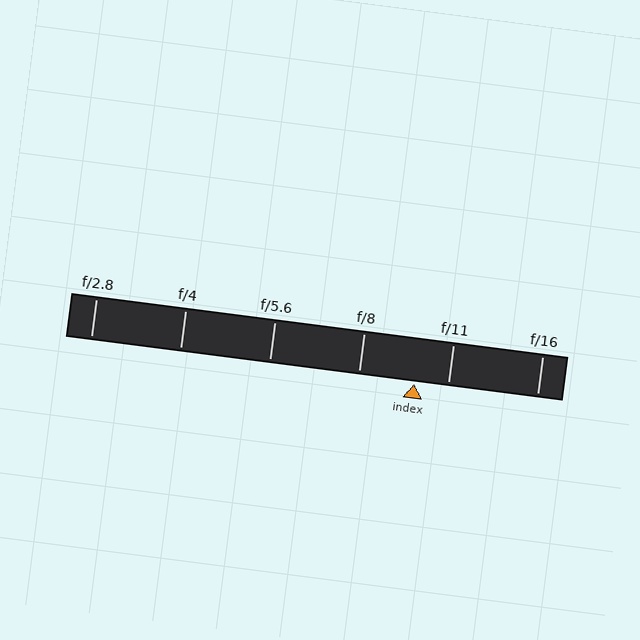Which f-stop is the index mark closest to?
The index mark is closest to f/11.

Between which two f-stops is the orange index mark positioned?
The index mark is between f/8 and f/11.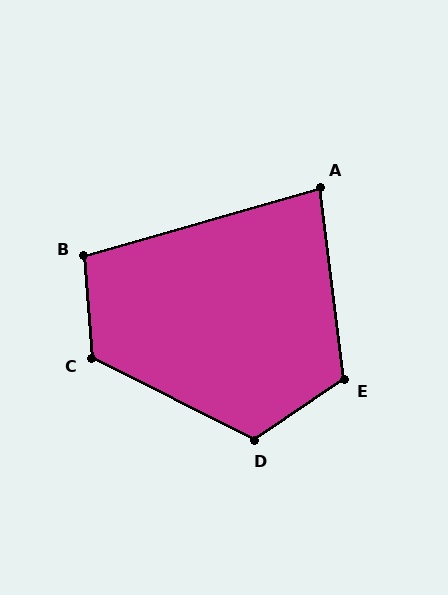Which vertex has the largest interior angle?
C, at approximately 121 degrees.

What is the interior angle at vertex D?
Approximately 119 degrees (obtuse).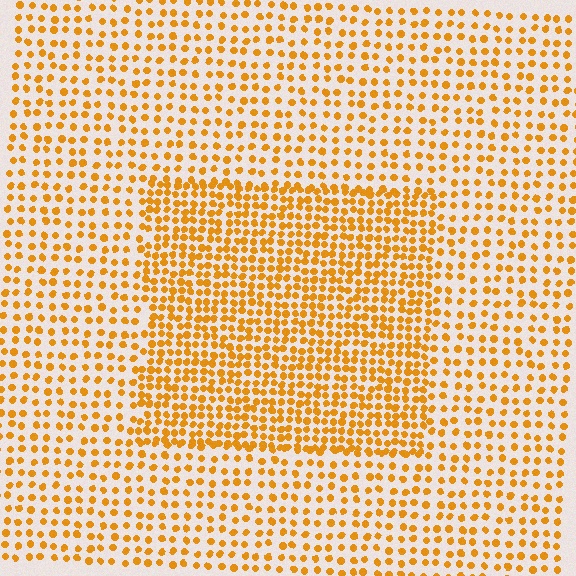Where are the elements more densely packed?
The elements are more densely packed inside the rectangle boundary.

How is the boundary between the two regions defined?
The boundary is defined by a change in element density (approximately 1.8x ratio). All elements are the same color, size, and shape.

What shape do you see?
I see a rectangle.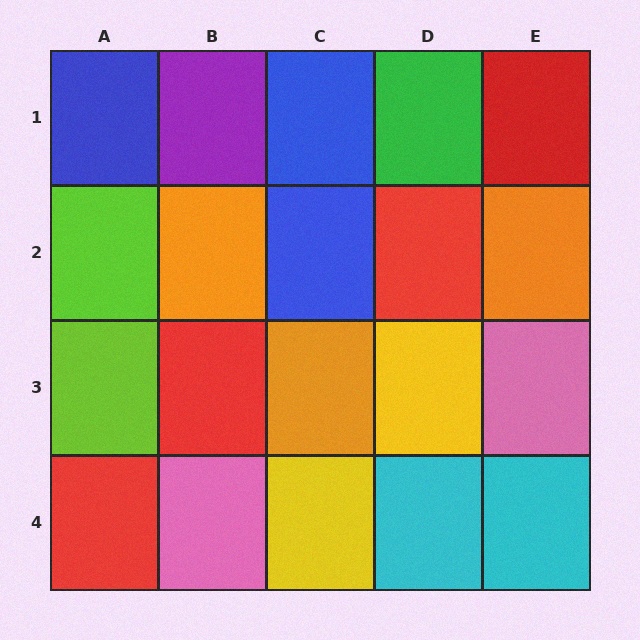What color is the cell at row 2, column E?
Orange.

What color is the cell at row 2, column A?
Lime.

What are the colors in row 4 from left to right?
Red, pink, yellow, cyan, cyan.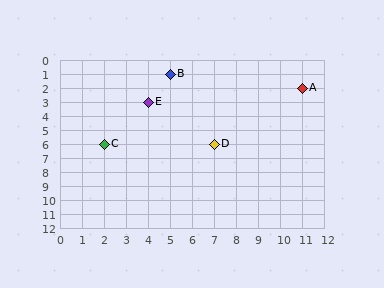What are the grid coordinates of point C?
Point C is at grid coordinates (2, 6).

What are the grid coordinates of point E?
Point E is at grid coordinates (4, 3).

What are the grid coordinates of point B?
Point B is at grid coordinates (5, 1).